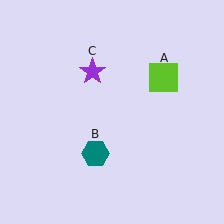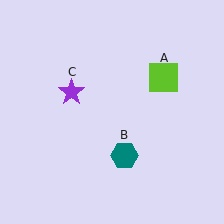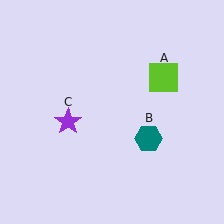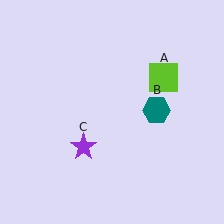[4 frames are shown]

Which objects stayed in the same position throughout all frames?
Lime square (object A) remained stationary.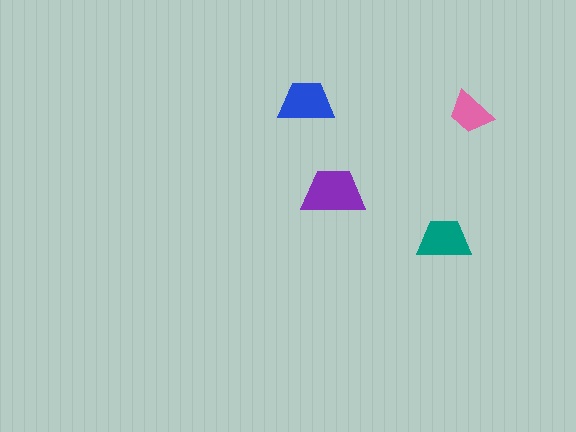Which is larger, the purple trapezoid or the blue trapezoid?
The purple one.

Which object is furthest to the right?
The pink trapezoid is rightmost.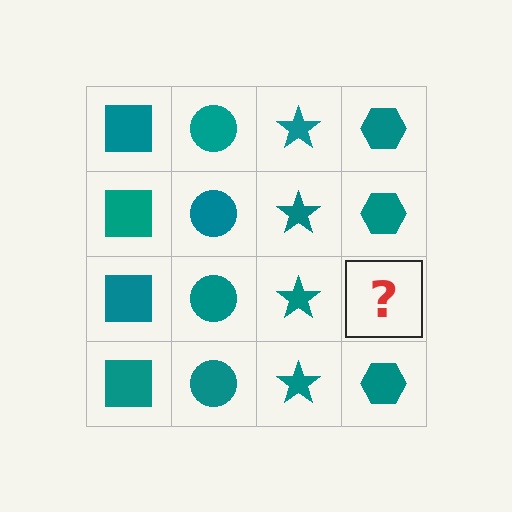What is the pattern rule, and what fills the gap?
The rule is that each column has a consistent shape. The gap should be filled with a teal hexagon.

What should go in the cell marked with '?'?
The missing cell should contain a teal hexagon.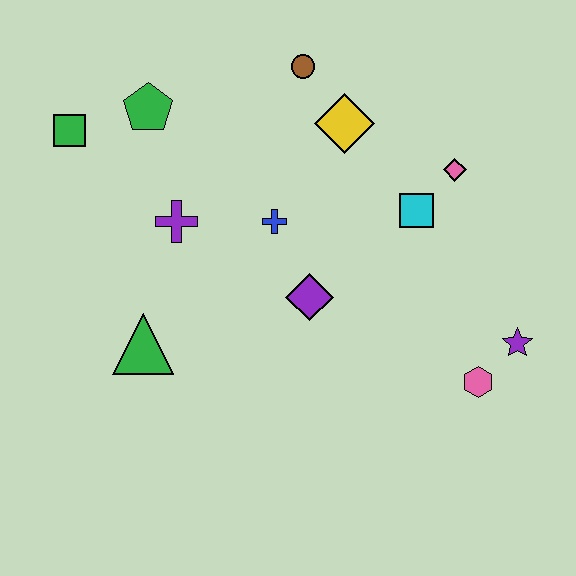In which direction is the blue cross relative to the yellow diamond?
The blue cross is below the yellow diamond.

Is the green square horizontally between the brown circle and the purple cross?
No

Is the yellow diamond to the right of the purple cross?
Yes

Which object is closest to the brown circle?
The yellow diamond is closest to the brown circle.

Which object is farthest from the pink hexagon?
The green square is farthest from the pink hexagon.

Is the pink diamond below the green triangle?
No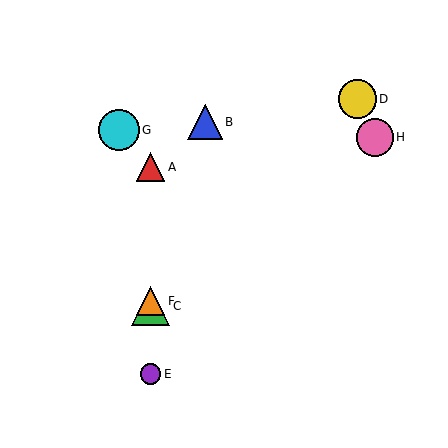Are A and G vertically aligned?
No, A is at x≈151 and G is at x≈119.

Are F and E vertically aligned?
Yes, both are at x≈151.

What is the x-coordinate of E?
Object E is at x≈151.